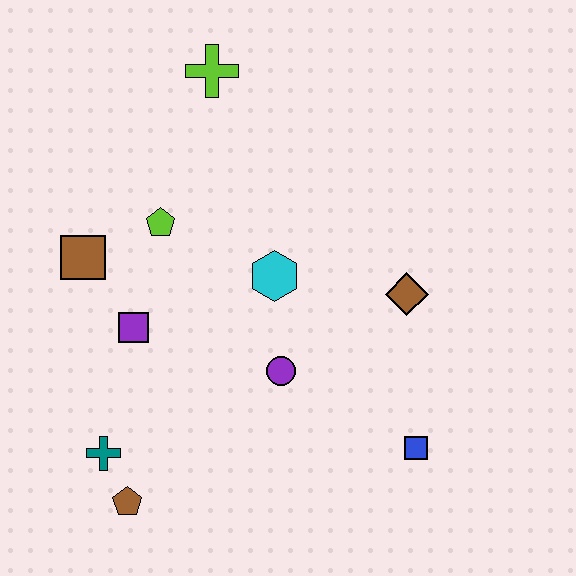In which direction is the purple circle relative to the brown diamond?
The purple circle is to the left of the brown diamond.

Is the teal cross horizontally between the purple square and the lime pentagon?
No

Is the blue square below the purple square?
Yes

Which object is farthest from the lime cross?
The brown pentagon is farthest from the lime cross.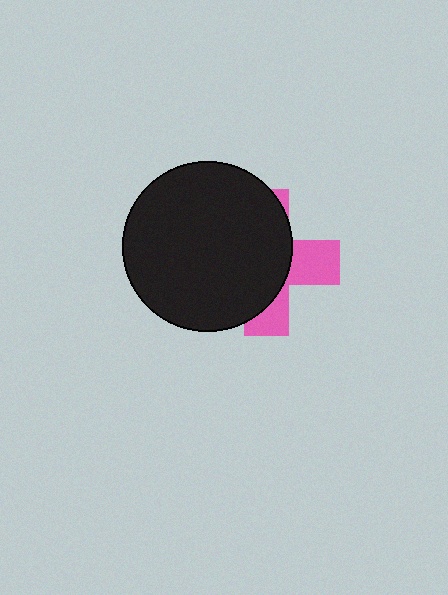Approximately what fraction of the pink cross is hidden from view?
Roughly 66% of the pink cross is hidden behind the black circle.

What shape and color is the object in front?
The object in front is a black circle.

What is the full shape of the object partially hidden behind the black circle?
The partially hidden object is a pink cross.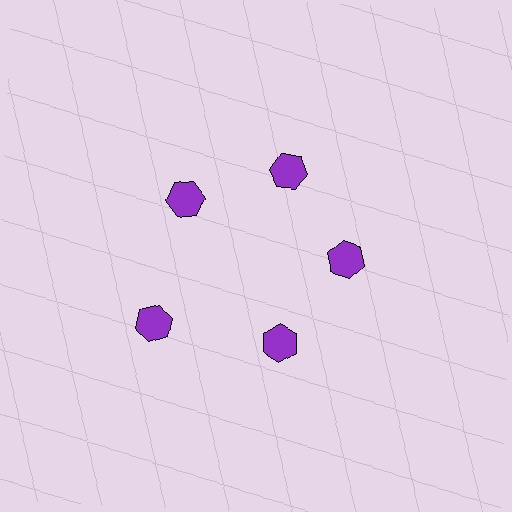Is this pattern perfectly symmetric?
No. The 5 purple hexagons are arranged in a ring, but one element near the 8 o'clock position is pushed outward from the center, breaking the 5-fold rotational symmetry.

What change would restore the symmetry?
The symmetry would be restored by moving it inward, back onto the ring so that all 5 hexagons sit at equal angles and equal distance from the center.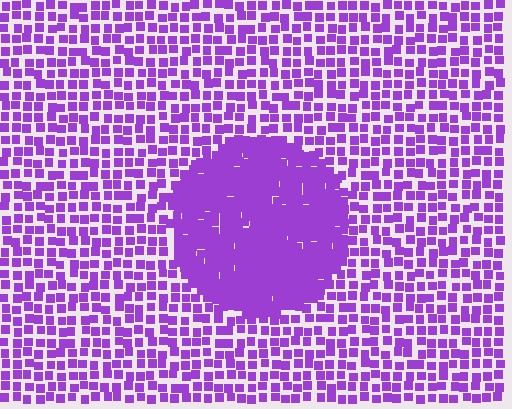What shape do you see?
I see a circle.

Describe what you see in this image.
The image contains small purple elements arranged at two different densities. A circle-shaped region is visible where the elements are more densely packed than the surrounding area.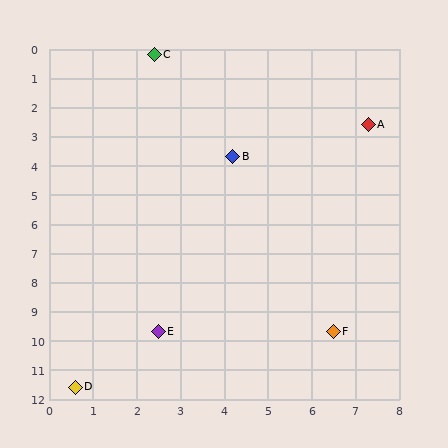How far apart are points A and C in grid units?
Points A and C are about 5.5 grid units apart.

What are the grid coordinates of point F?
Point F is at approximately (6.5, 9.7).